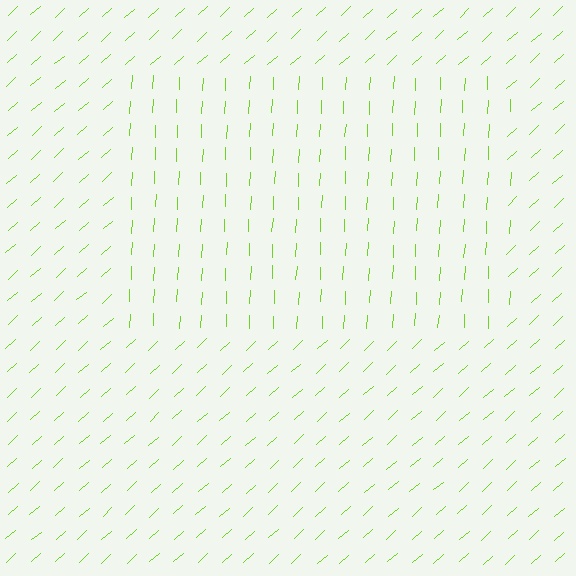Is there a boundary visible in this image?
Yes, there is a texture boundary formed by a change in line orientation.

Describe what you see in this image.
The image is filled with small lime line segments. A rectangle region in the image has lines oriented differently from the surrounding lines, creating a visible texture boundary.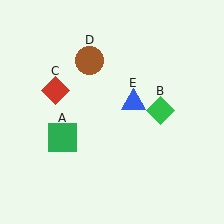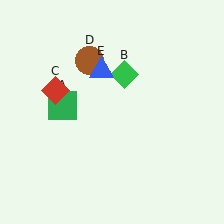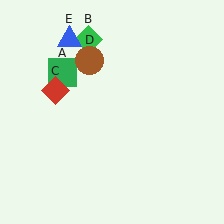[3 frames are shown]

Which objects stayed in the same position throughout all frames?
Red diamond (object C) and brown circle (object D) remained stationary.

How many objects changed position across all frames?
3 objects changed position: green square (object A), green diamond (object B), blue triangle (object E).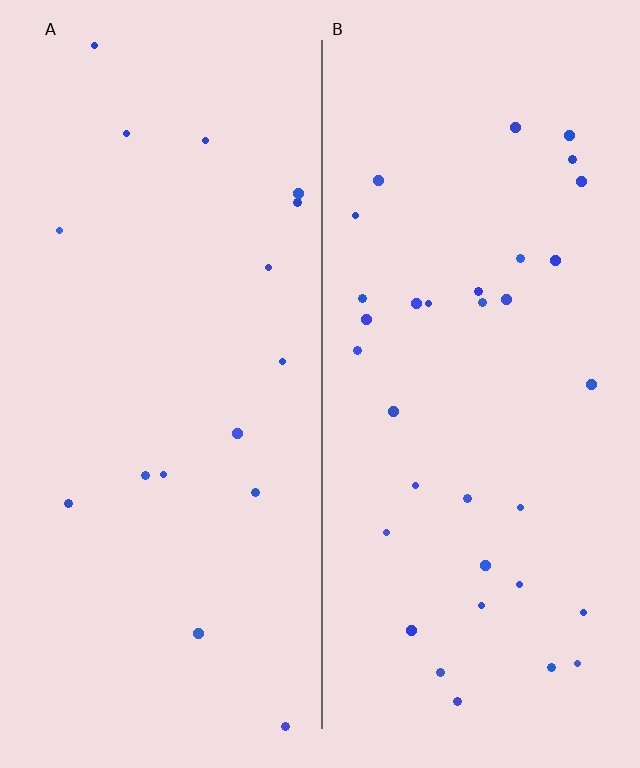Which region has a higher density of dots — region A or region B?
B (the right).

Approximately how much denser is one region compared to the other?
Approximately 2.1× — region B over region A.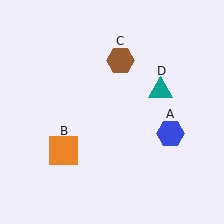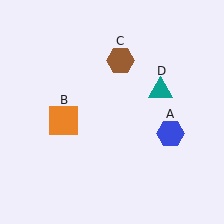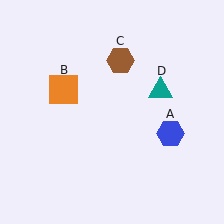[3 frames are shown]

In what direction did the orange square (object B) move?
The orange square (object B) moved up.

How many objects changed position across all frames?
1 object changed position: orange square (object B).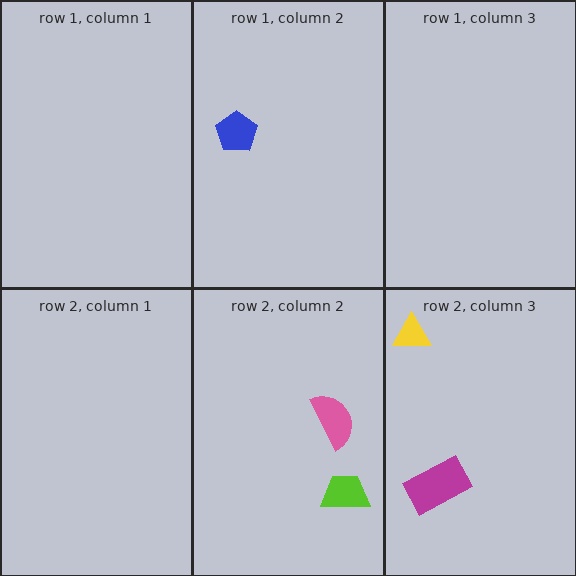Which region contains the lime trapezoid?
The row 2, column 2 region.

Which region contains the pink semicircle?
The row 2, column 2 region.